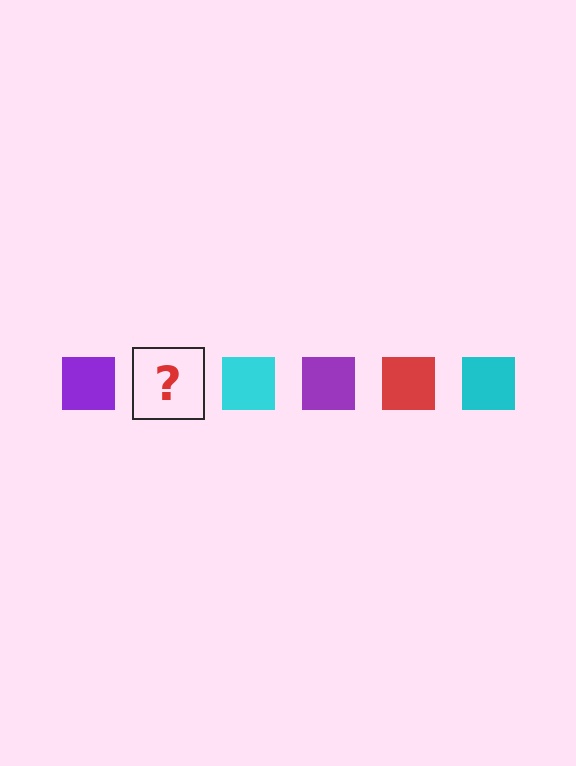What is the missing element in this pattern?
The missing element is a red square.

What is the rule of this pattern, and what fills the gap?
The rule is that the pattern cycles through purple, red, cyan squares. The gap should be filled with a red square.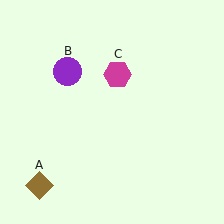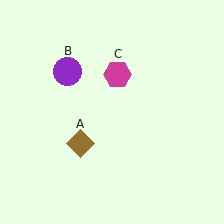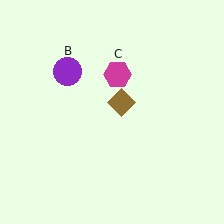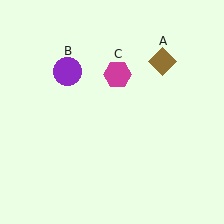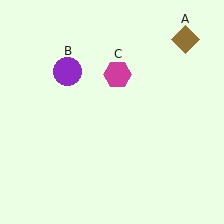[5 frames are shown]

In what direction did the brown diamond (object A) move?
The brown diamond (object A) moved up and to the right.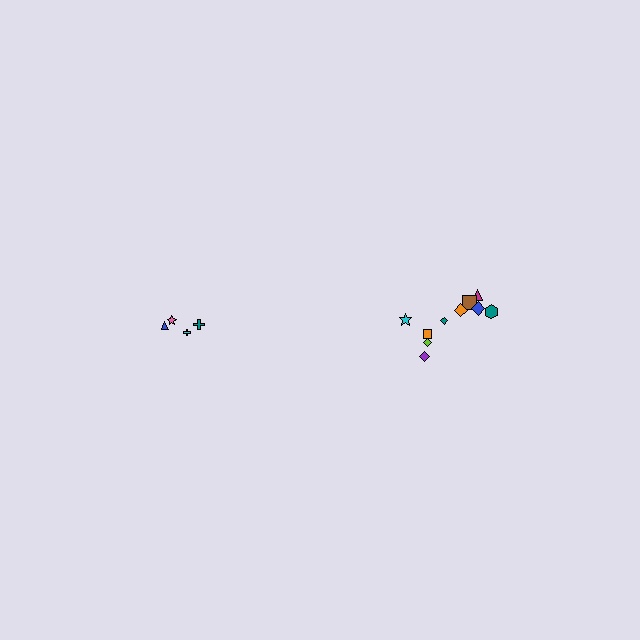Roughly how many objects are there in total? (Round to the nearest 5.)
Roughly 15 objects in total.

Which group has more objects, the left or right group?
The right group.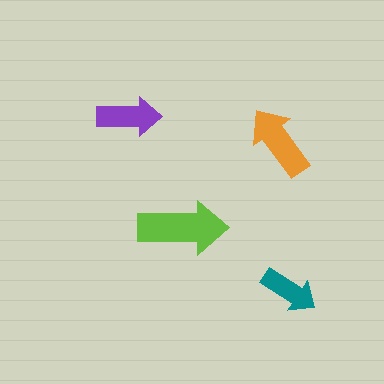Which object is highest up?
The purple arrow is topmost.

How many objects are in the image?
There are 4 objects in the image.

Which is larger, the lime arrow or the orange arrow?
The lime one.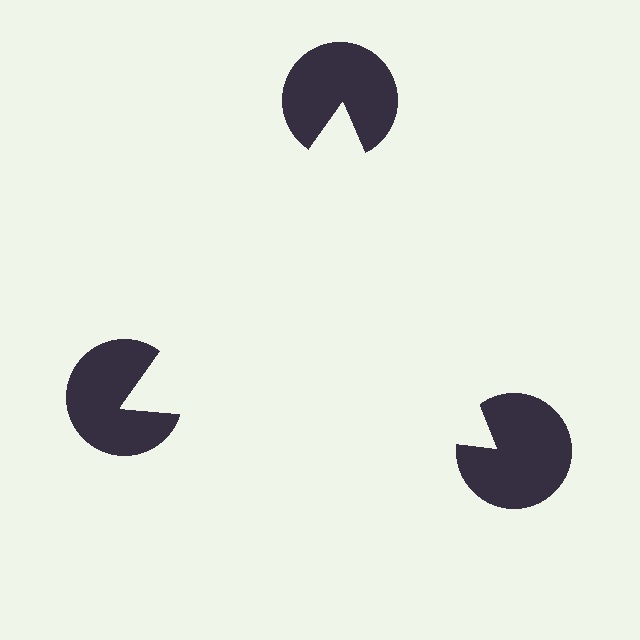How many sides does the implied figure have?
3 sides.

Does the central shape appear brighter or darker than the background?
It typically appears slightly brighter than the background, even though no actual brightness change is drawn.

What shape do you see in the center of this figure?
An illusory triangle — its edges are inferred from the aligned wedge cuts in the pac-man discs, not physically drawn.